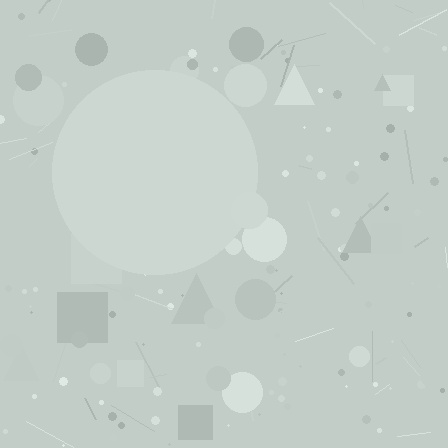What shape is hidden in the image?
A circle is hidden in the image.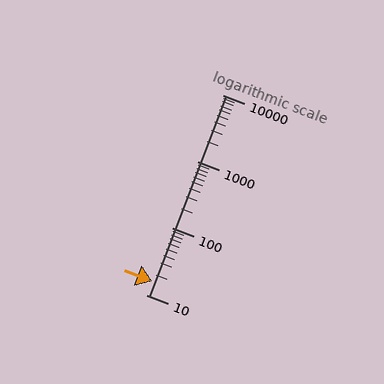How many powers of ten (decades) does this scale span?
The scale spans 3 decades, from 10 to 10000.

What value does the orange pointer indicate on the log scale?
The pointer indicates approximately 16.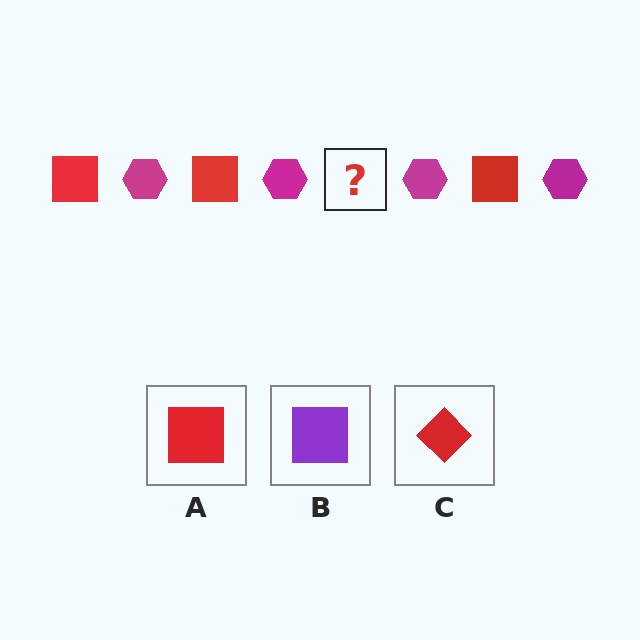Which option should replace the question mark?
Option A.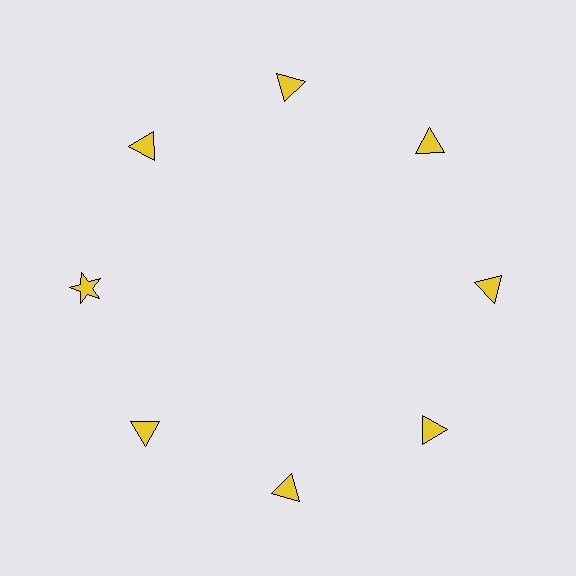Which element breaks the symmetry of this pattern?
The yellow star at roughly the 9 o'clock position breaks the symmetry. All other shapes are yellow triangles.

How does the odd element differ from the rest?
It has a different shape: star instead of triangle.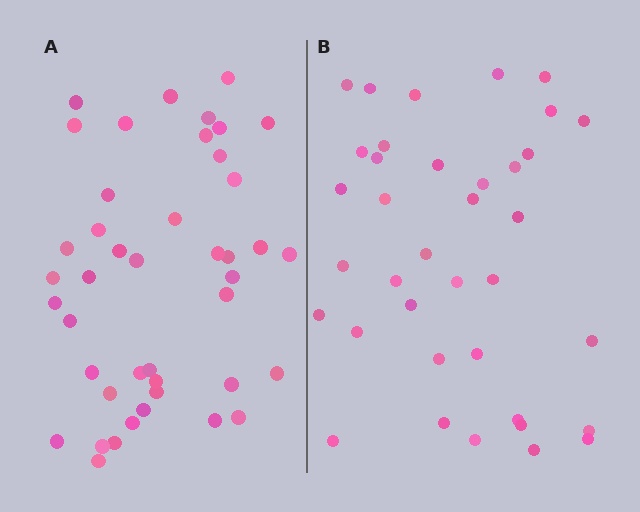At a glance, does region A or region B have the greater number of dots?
Region A (the left region) has more dots.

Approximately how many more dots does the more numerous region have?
Region A has about 6 more dots than region B.